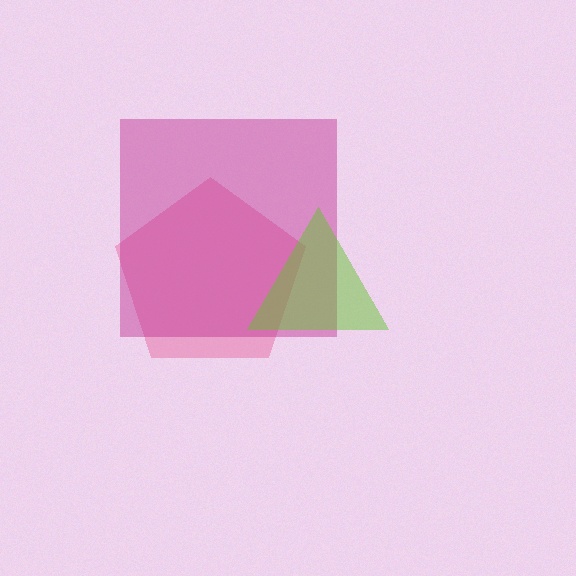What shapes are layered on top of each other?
The layered shapes are: a pink pentagon, a magenta square, a lime triangle.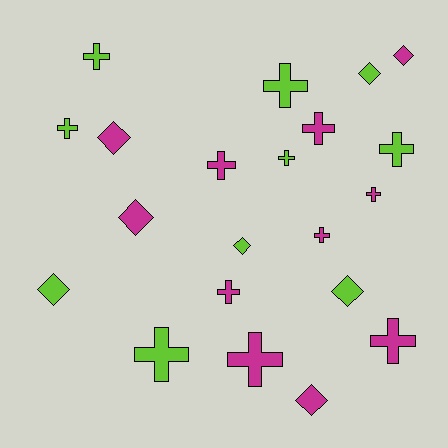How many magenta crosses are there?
There are 7 magenta crosses.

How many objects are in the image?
There are 21 objects.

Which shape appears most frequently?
Cross, with 13 objects.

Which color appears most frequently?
Magenta, with 11 objects.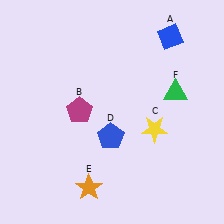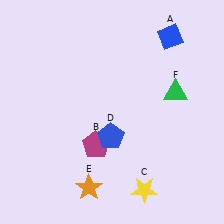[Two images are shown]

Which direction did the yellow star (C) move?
The yellow star (C) moved down.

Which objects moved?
The objects that moved are: the magenta pentagon (B), the yellow star (C).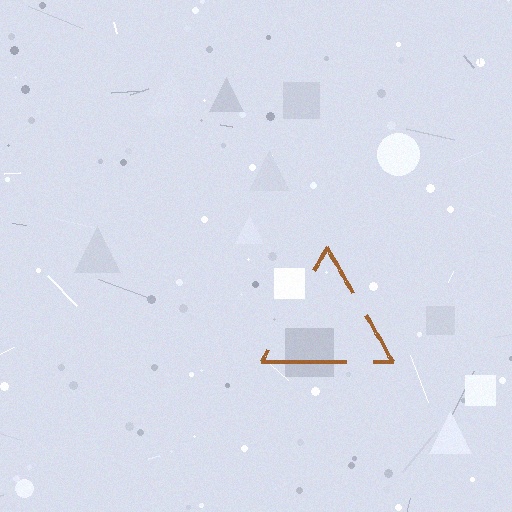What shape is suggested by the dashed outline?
The dashed outline suggests a triangle.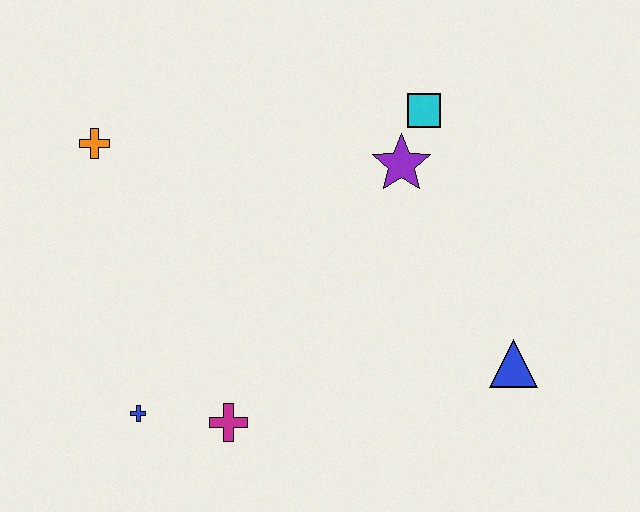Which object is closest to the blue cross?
The magenta cross is closest to the blue cross.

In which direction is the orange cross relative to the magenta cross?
The orange cross is above the magenta cross.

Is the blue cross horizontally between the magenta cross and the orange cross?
Yes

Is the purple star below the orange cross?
Yes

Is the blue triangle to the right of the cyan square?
Yes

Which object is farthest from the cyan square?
The blue cross is farthest from the cyan square.